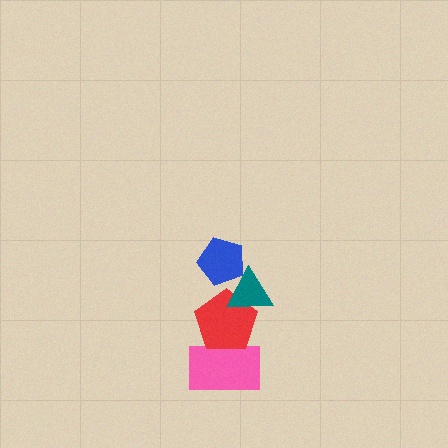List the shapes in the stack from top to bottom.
From top to bottom: the blue pentagon, the teal triangle, the red pentagon, the pink rectangle.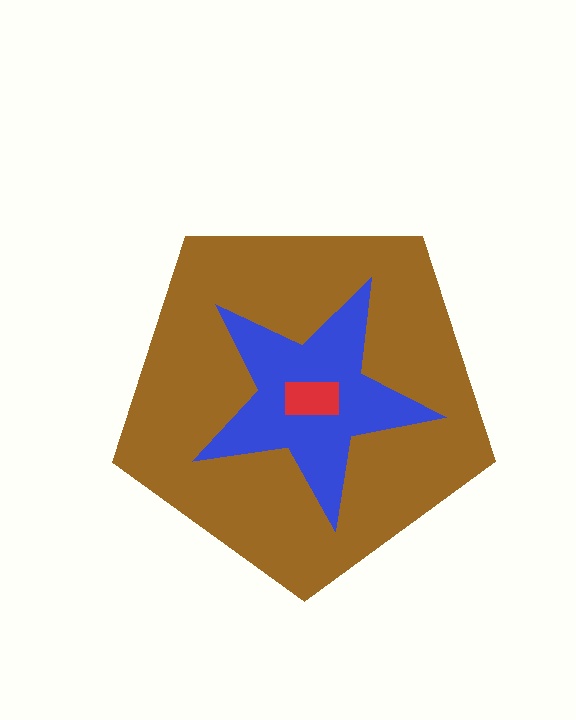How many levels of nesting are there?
3.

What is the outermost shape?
The brown pentagon.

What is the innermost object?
The red rectangle.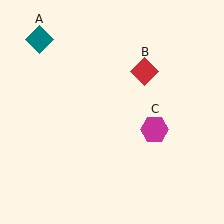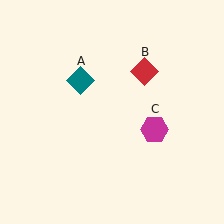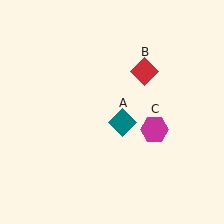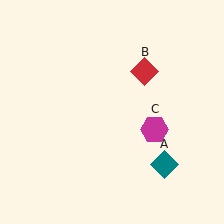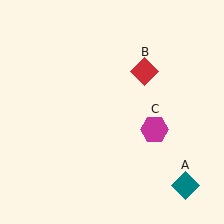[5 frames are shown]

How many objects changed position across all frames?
1 object changed position: teal diamond (object A).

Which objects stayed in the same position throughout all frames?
Red diamond (object B) and magenta hexagon (object C) remained stationary.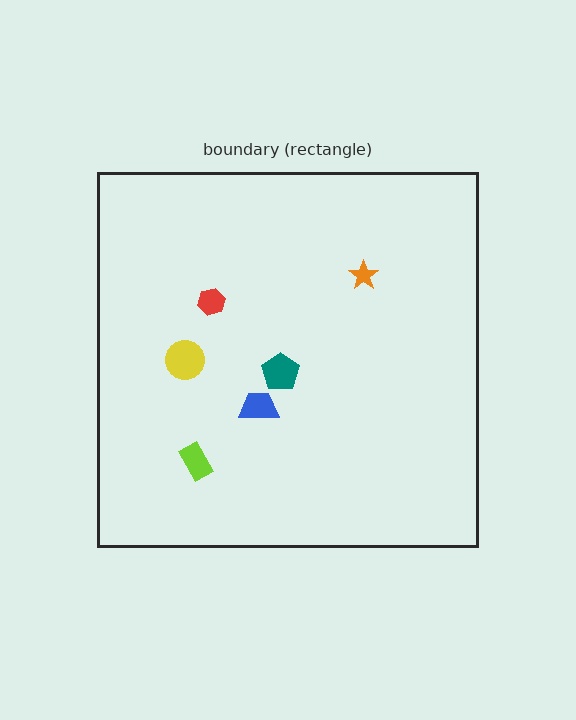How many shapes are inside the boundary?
6 inside, 0 outside.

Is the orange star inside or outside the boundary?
Inside.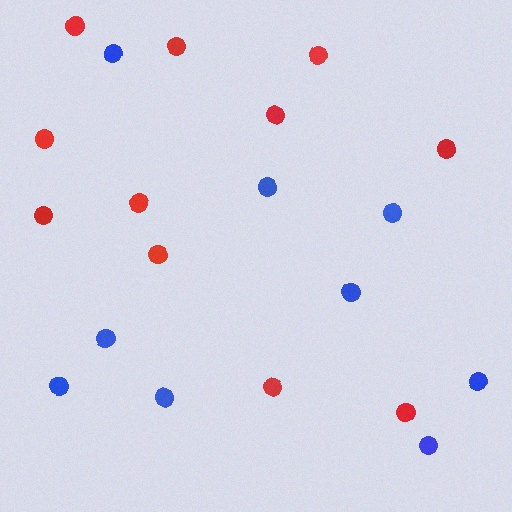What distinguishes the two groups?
There are 2 groups: one group of red circles (11) and one group of blue circles (9).